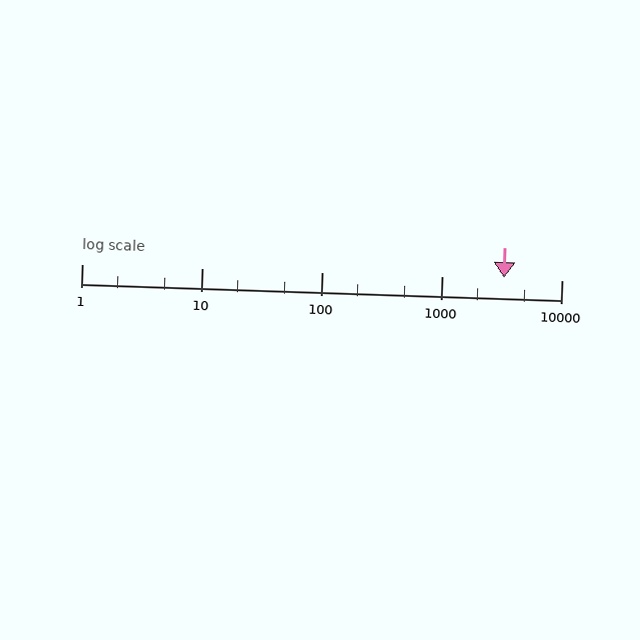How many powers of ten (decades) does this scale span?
The scale spans 4 decades, from 1 to 10000.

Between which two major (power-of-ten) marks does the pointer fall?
The pointer is between 1000 and 10000.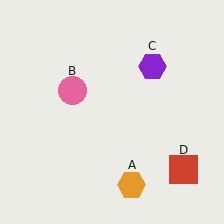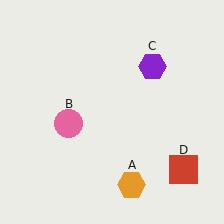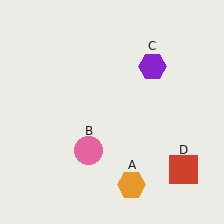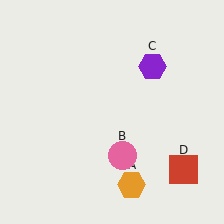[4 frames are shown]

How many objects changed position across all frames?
1 object changed position: pink circle (object B).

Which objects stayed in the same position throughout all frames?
Orange hexagon (object A) and purple hexagon (object C) and red square (object D) remained stationary.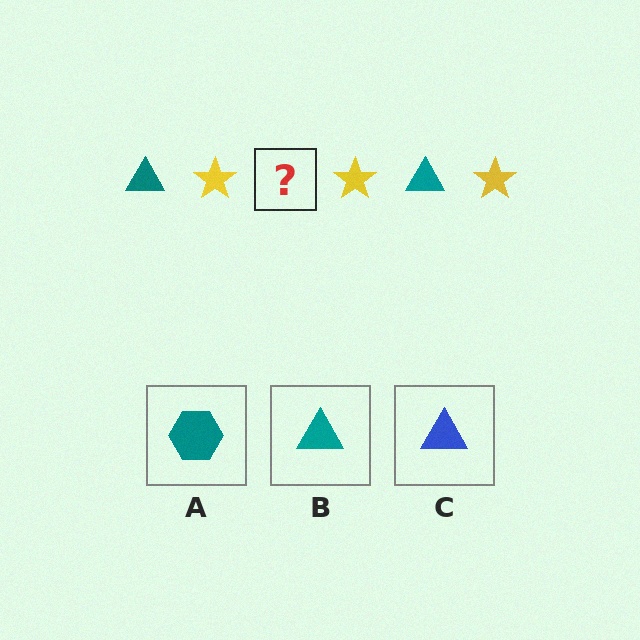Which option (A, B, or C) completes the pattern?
B.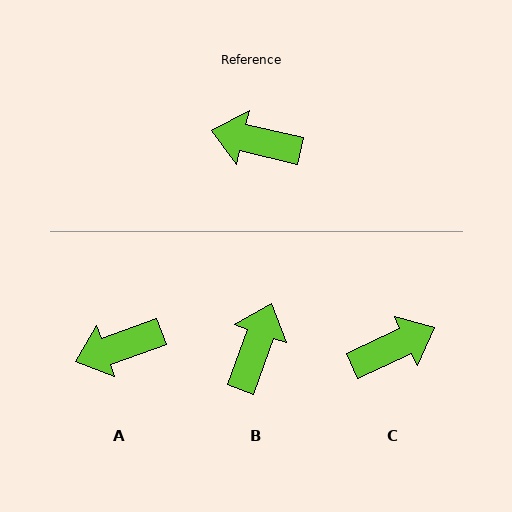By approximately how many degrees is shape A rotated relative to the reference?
Approximately 33 degrees counter-clockwise.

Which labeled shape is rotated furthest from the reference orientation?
C, about 141 degrees away.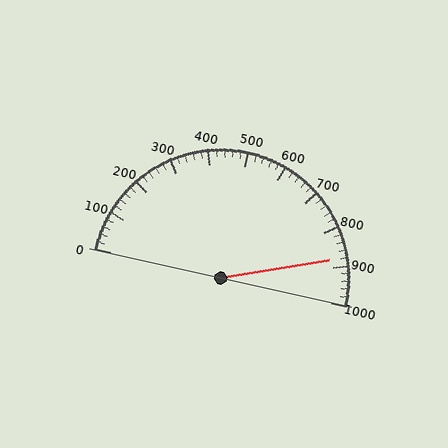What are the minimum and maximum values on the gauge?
The gauge ranges from 0 to 1000.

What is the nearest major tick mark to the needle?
The nearest major tick mark is 900.